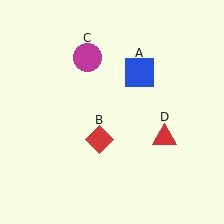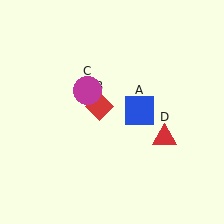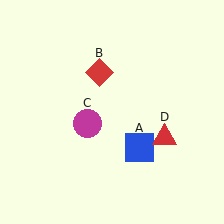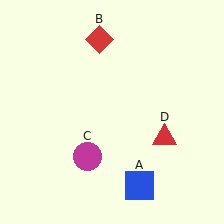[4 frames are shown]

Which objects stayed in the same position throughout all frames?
Red triangle (object D) remained stationary.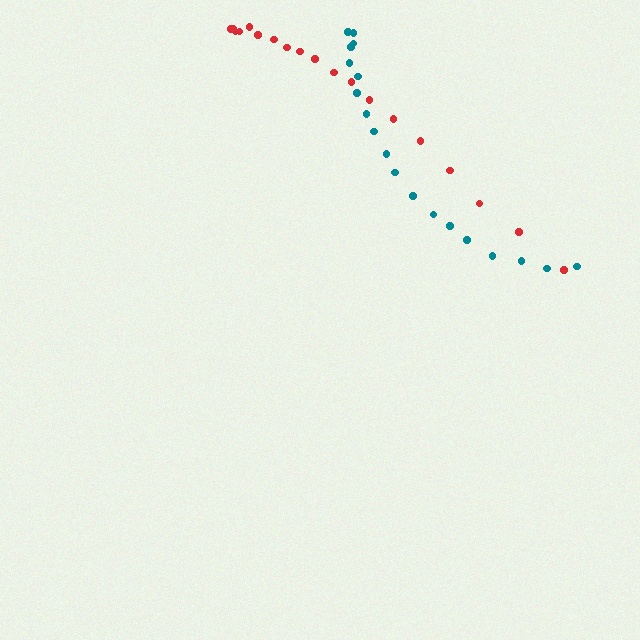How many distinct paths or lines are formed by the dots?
There are 2 distinct paths.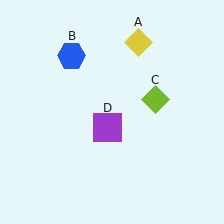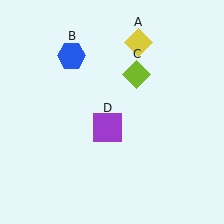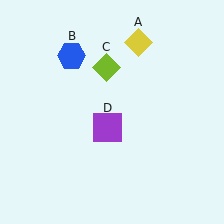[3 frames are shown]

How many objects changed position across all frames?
1 object changed position: lime diamond (object C).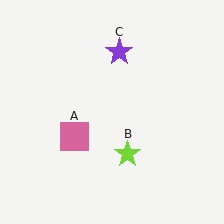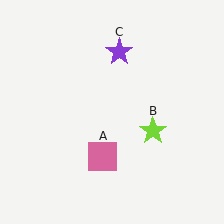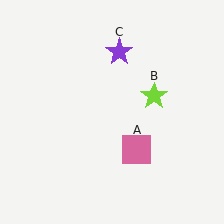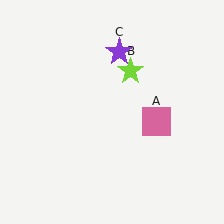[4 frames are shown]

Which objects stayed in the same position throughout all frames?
Purple star (object C) remained stationary.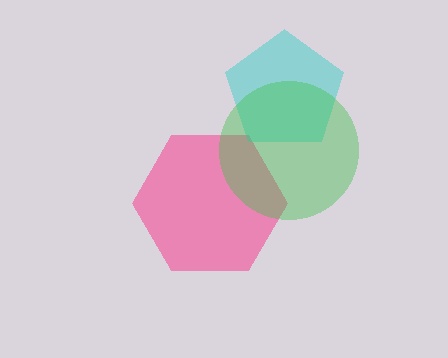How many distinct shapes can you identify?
There are 3 distinct shapes: a pink hexagon, a cyan pentagon, a green circle.